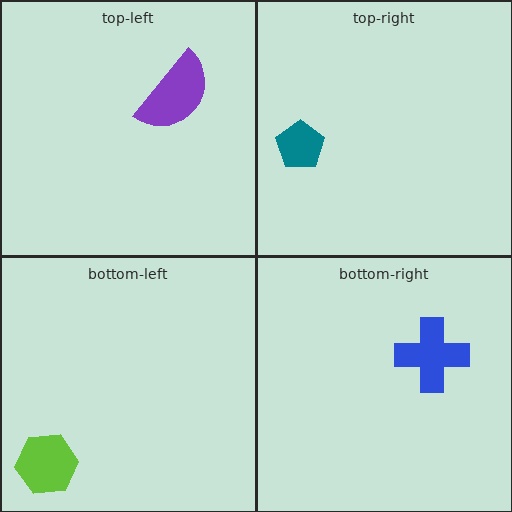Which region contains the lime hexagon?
The bottom-left region.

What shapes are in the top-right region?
The teal pentagon.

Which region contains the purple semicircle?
The top-left region.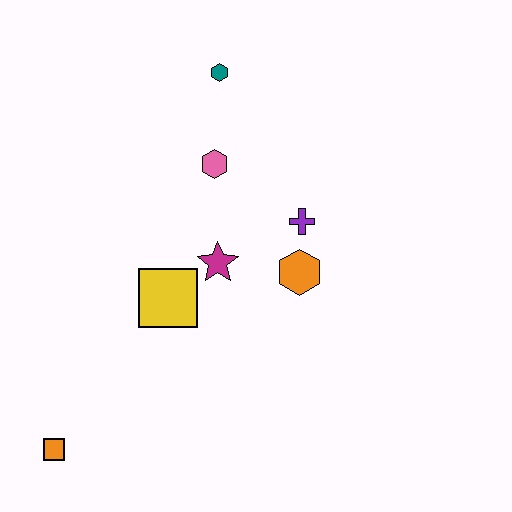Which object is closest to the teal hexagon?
The pink hexagon is closest to the teal hexagon.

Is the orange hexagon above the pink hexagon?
No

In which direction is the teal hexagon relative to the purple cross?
The teal hexagon is above the purple cross.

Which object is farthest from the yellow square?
The teal hexagon is farthest from the yellow square.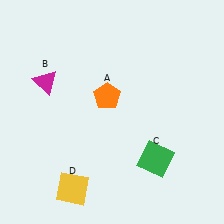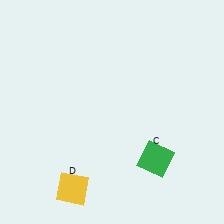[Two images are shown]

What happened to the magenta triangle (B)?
The magenta triangle (B) was removed in Image 2. It was in the top-left area of Image 1.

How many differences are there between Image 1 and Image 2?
There are 2 differences between the two images.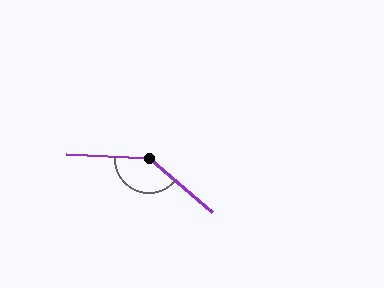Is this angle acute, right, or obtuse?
It is obtuse.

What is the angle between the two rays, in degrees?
Approximately 142 degrees.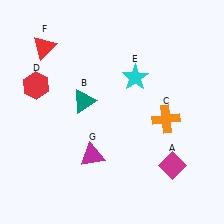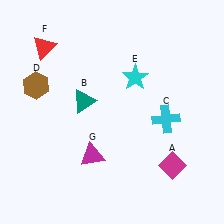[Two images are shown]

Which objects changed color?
C changed from orange to cyan. D changed from red to brown.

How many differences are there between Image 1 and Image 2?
There are 2 differences between the two images.